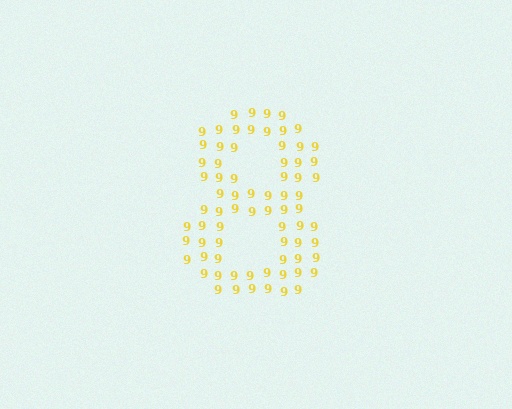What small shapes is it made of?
It is made of small digit 9's.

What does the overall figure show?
The overall figure shows the digit 8.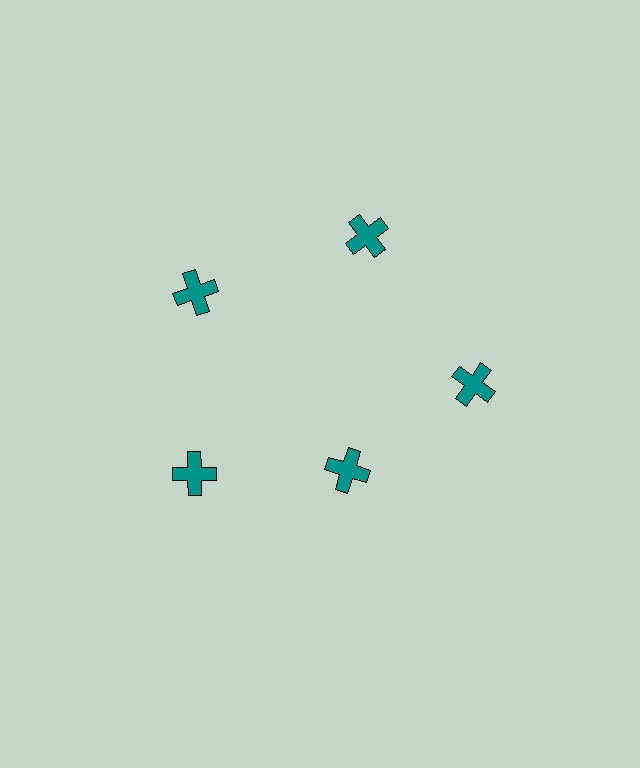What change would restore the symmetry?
The symmetry would be restored by moving it outward, back onto the ring so that all 5 crosses sit at equal angles and equal distance from the center.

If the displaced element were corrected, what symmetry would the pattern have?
It would have 5-fold rotational symmetry — the pattern would map onto itself every 72 degrees.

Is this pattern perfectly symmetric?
No. The 5 teal crosses are arranged in a ring, but one element near the 5 o'clock position is pulled inward toward the center, breaking the 5-fold rotational symmetry.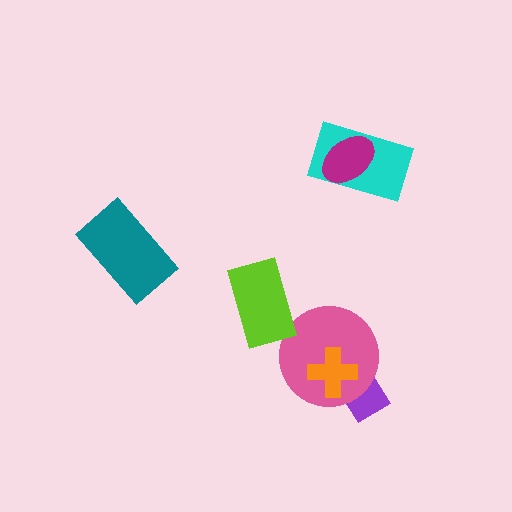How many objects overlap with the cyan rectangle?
1 object overlaps with the cyan rectangle.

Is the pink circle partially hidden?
Yes, it is partially covered by another shape.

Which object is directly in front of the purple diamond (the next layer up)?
The pink circle is directly in front of the purple diamond.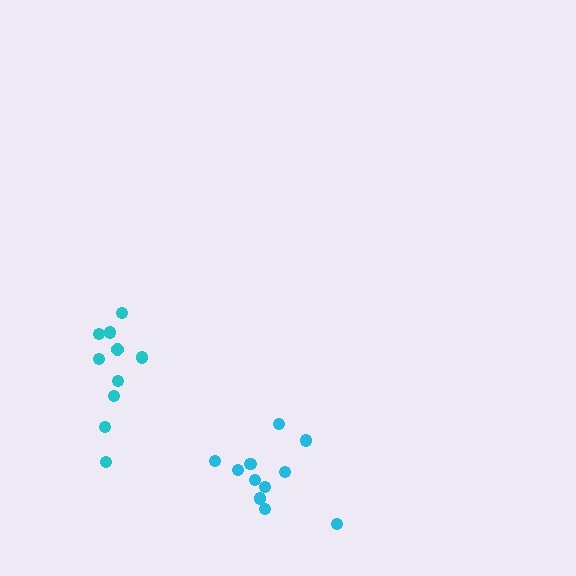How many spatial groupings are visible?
There are 2 spatial groupings.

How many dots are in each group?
Group 1: 10 dots, Group 2: 11 dots (21 total).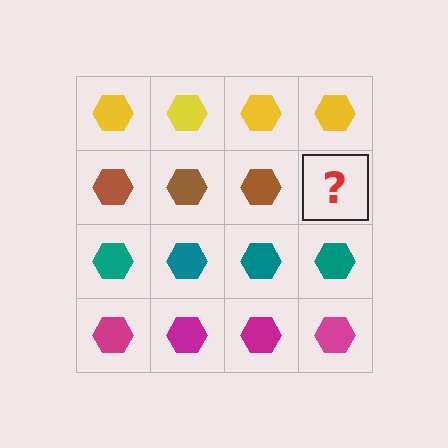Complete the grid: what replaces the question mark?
The question mark should be replaced with a brown hexagon.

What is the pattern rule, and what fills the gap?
The rule is that each row has a consistent color. The gap should be filled with a brown hexagon.